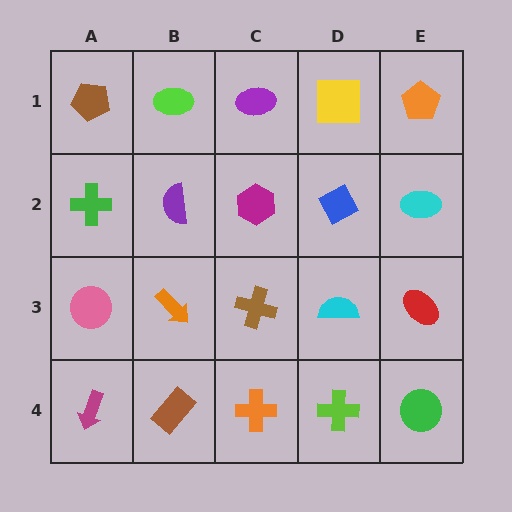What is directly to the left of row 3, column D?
A brown cross.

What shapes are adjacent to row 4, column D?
A cyan semicircle (row 3, column D), an orange cross (row 4, column C), a green circle (row 4, column E).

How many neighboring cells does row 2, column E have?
3.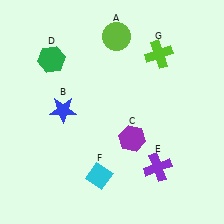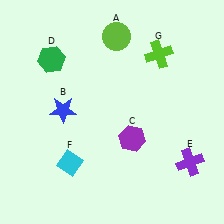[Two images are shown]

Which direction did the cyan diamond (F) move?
The cyan diamond (F) moved left.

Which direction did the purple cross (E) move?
The purple cross (E) moved right.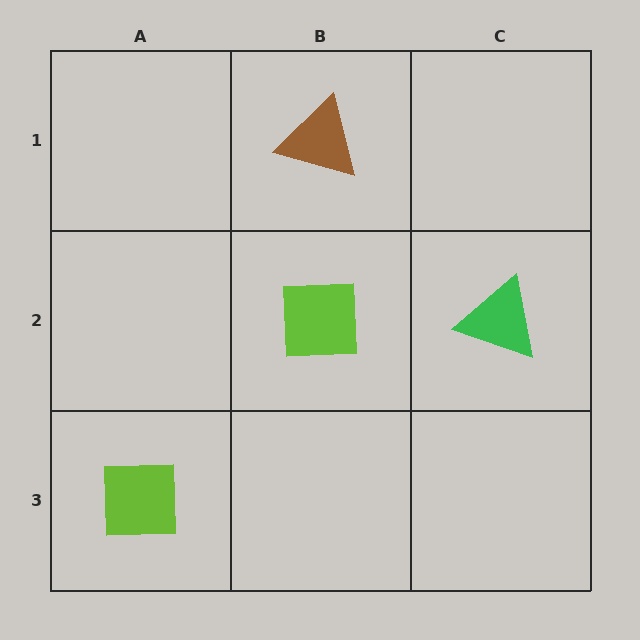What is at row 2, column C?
A green triangle.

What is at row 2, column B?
A lime square.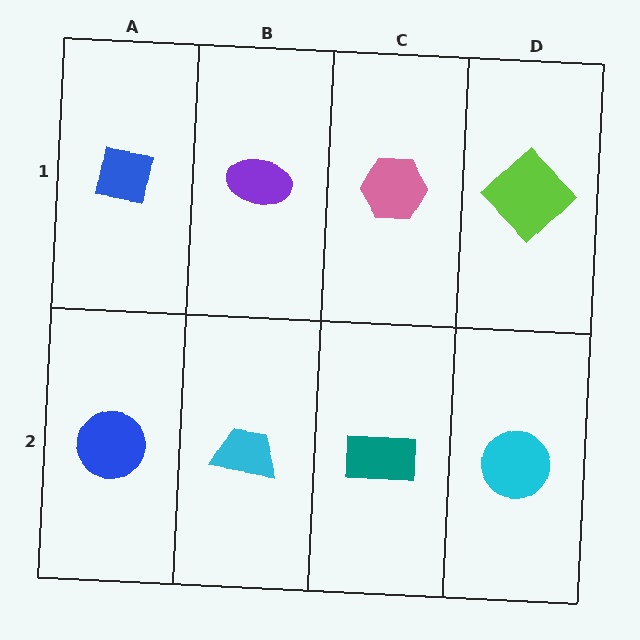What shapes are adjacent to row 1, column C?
A teal rectangle (row 2, column C), a purple ellipse (row 1, column B), a lime diamond (row 1, column D).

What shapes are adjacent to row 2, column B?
A purple ellipse (row 1, column B), a blue circle (row 2, column A), a teal rectangle (row 2, column C).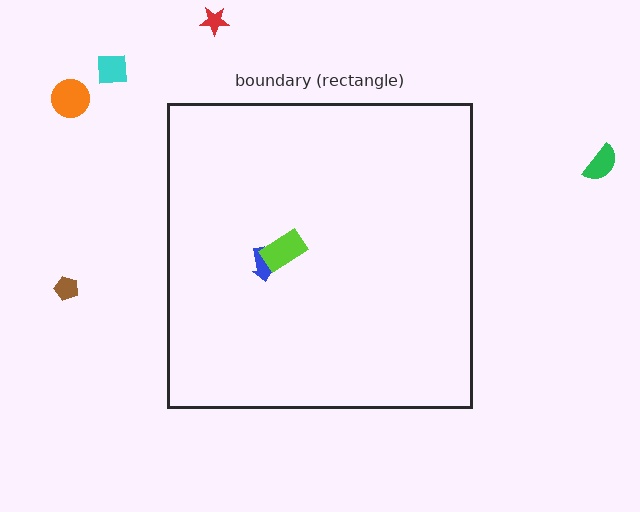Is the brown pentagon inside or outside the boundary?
Outside.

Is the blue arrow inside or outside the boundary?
Inside.